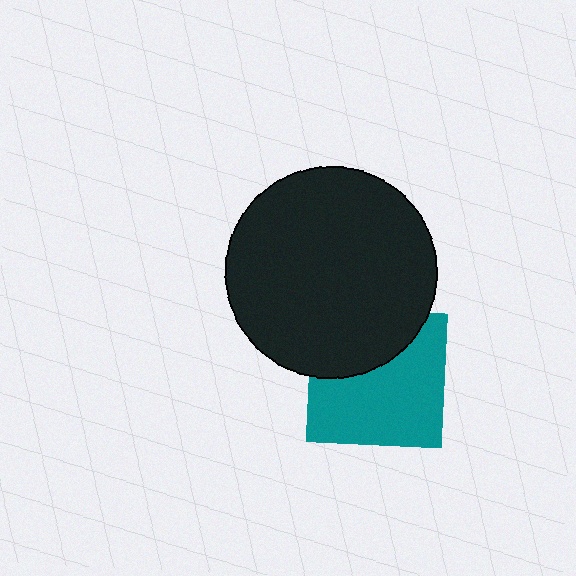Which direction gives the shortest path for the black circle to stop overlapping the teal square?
Moving up gives the shortest separation.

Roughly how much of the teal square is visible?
Most of it is visible (roughly 65%).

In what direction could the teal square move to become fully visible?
The teal square could move down. That would shift it out from behind the black circle entirely.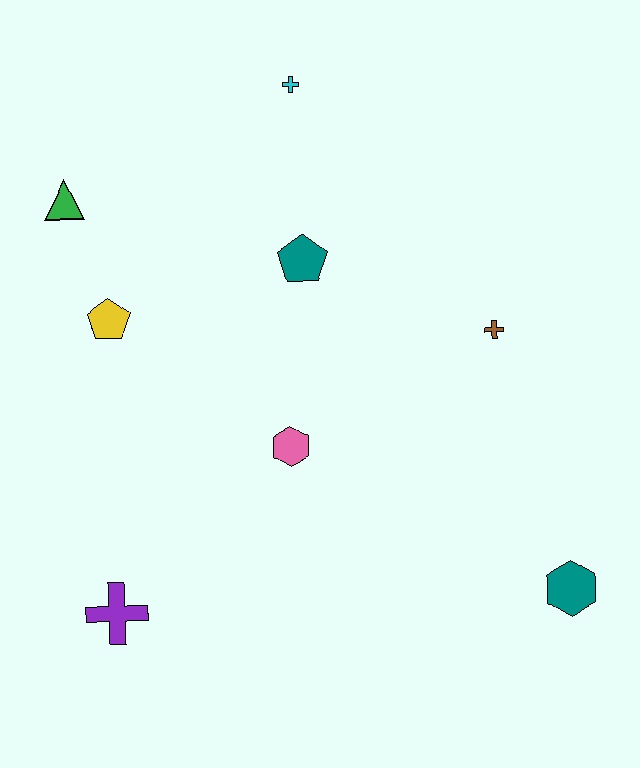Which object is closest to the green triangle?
The yellow pentagon is closest to the green triangle.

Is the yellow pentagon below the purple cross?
No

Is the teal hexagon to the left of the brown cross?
No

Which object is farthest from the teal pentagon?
The teal hexagon is farthest from the teal pentagon.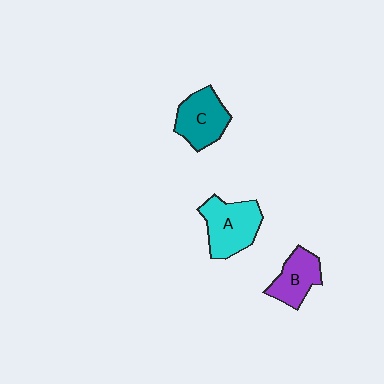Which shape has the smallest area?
Shape B (purple).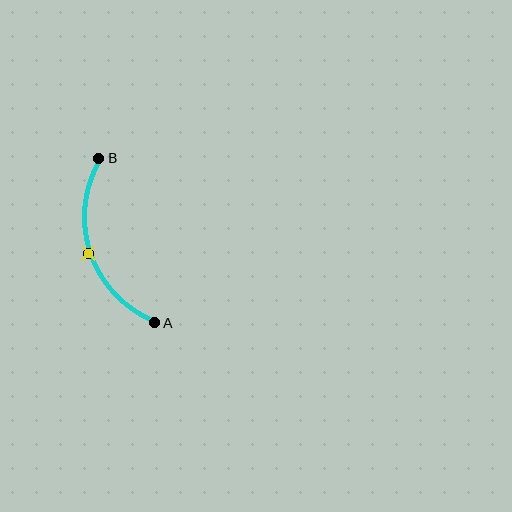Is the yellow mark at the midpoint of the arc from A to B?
Yes. The yellow mark lies on the arc at equal arc-length from both A and B — it is the arc midpoint.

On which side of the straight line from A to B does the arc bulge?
The arc bulges to the left of the straight line connecting A and B.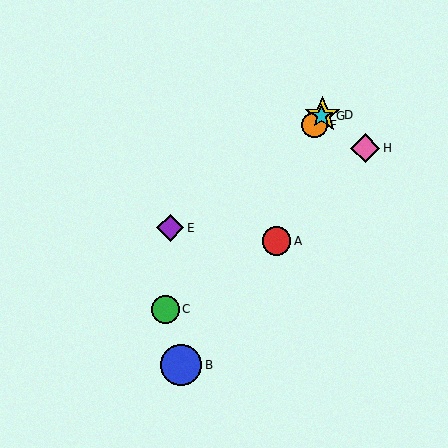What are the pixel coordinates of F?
Object F is at (315, 125).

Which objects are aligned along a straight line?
Objects C, D, F, G are aligned along a straight line.